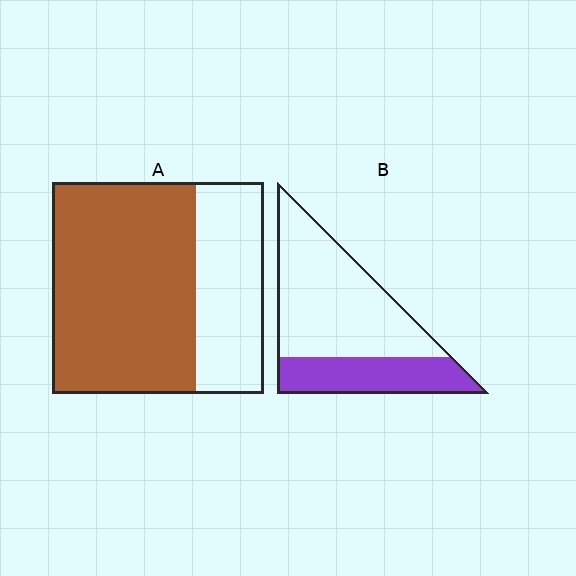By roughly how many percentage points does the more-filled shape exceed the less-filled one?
By roughly 35 percentage points (A over B).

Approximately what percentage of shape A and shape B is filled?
A is approximately 70% and B is approximately 30%.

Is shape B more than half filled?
No.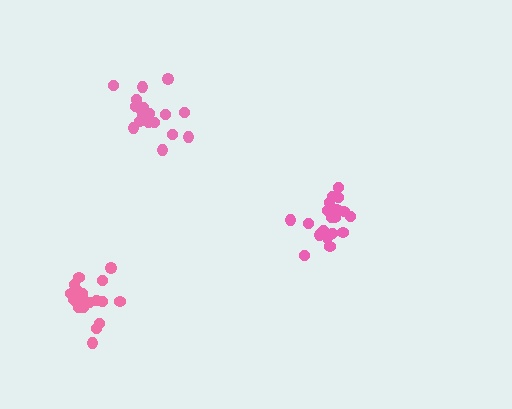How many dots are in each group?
Group 1: 20 dots, Group 2: 19 dots, Group 3: 19 dots (58 total).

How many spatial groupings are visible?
There are 3 spatial groupings.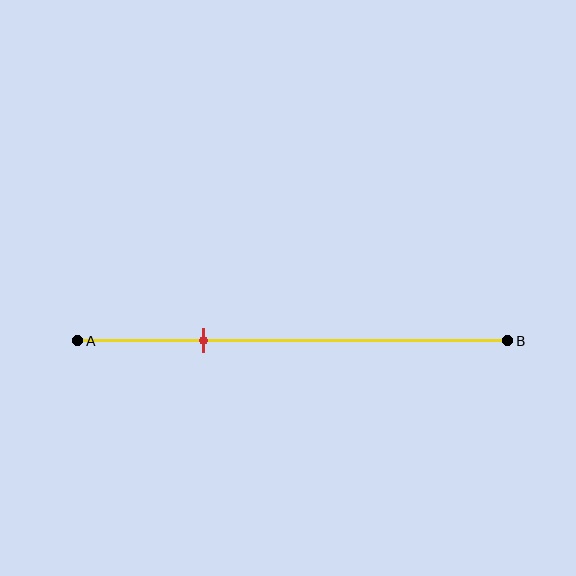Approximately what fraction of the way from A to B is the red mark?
The red mark is approximately 30% of the way from A to B.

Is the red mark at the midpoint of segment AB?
No, the mark is at about 30% from A, not at the 50% midpoint.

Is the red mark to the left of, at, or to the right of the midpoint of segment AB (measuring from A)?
The red mark is to the left of the midpoint of segment AB.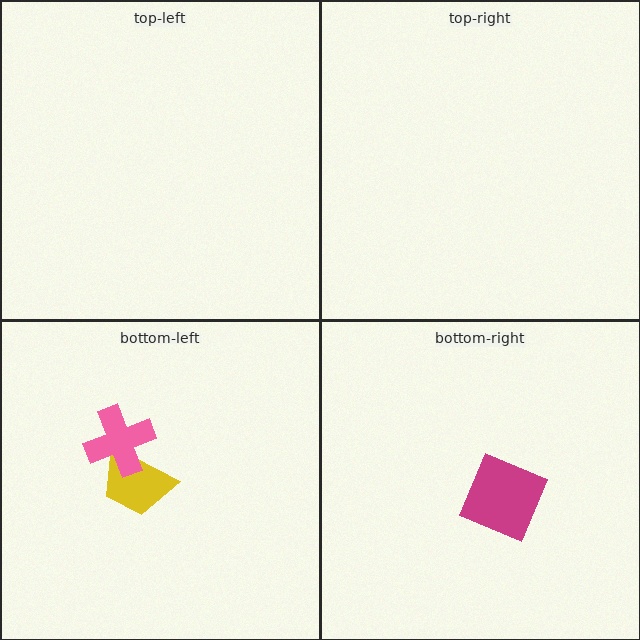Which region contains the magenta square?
The bottom-right region.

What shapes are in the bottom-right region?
The magenta square.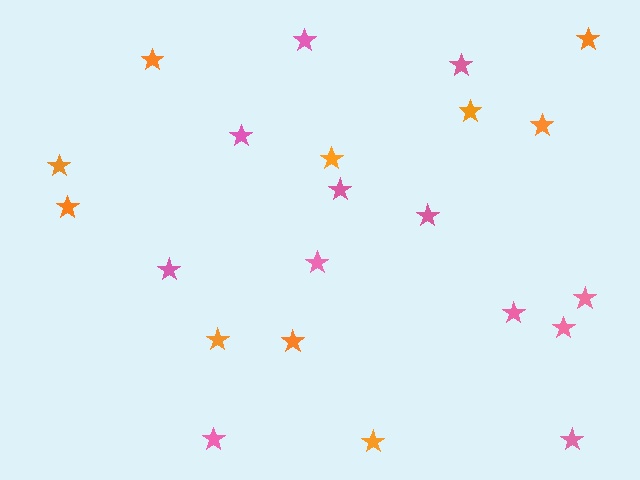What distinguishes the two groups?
There are 2 groups: one group of orange stars (10) and one group of pink stars (12).